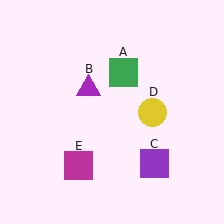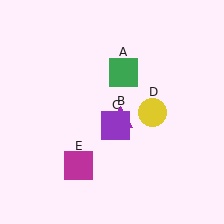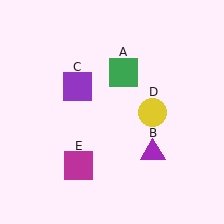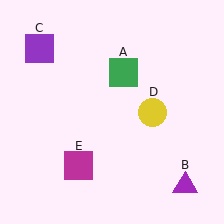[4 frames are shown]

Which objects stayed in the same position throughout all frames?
Green square (object A) and yellow circle (object D) and magenta square (object E) remained stationary.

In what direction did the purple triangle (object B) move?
The purple triangle (object B) moved down and to the right.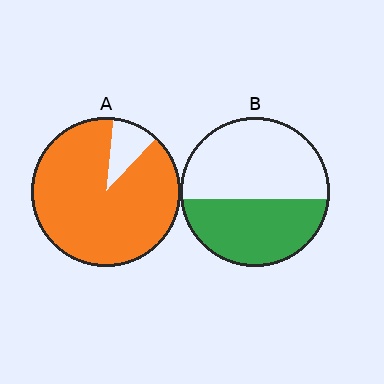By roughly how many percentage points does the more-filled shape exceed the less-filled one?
By roughly 45 percentage points (A over B).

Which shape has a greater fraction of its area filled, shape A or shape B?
Shape A.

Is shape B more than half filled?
No.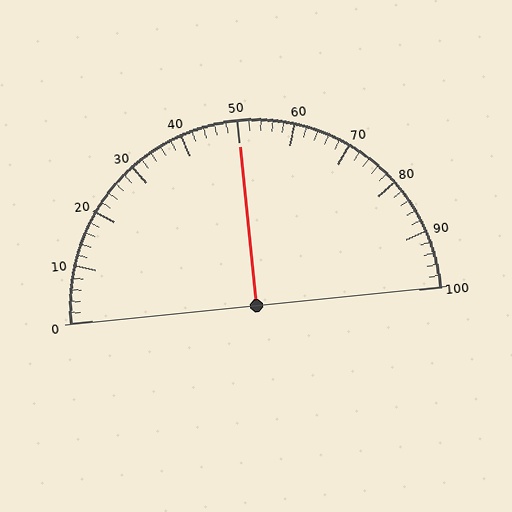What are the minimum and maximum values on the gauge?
The gauge ranges from 0 to 100.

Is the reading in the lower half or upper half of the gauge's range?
The reading is in the upper half of the range (0 to 100).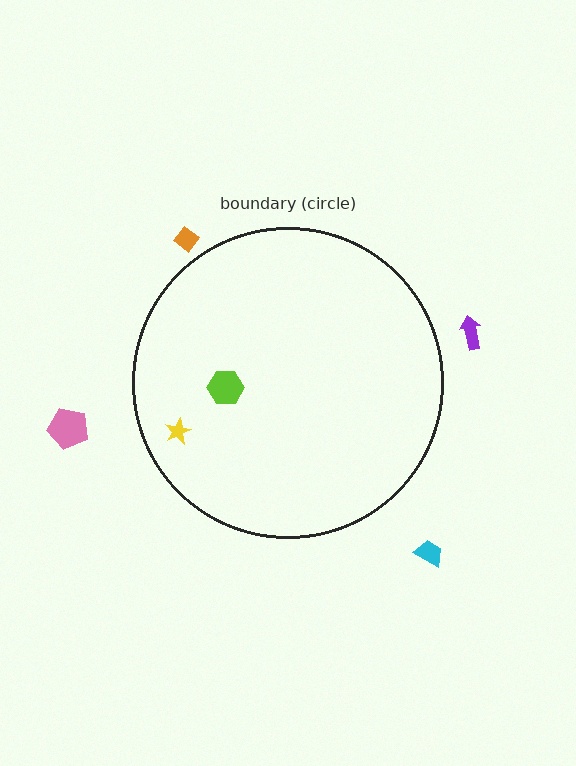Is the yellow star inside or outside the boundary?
Inside.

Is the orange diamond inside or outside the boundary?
Outside.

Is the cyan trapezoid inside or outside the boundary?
Outside.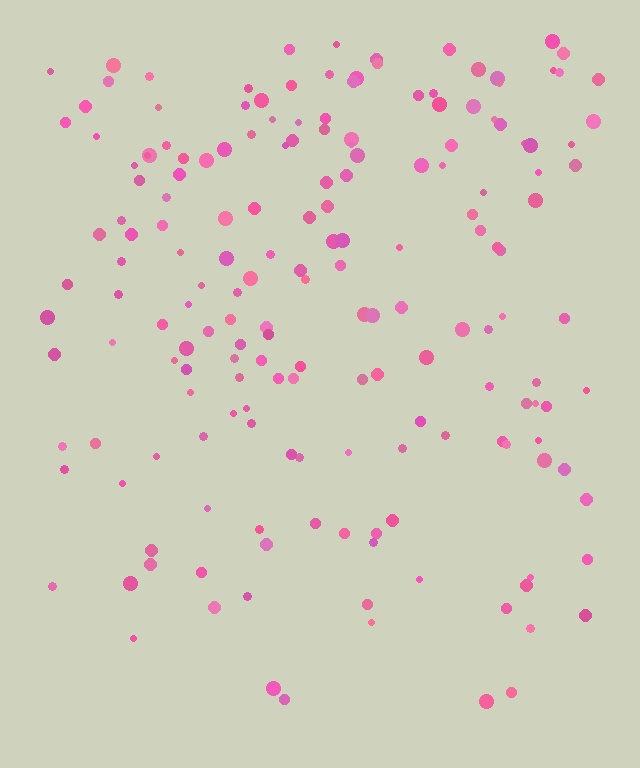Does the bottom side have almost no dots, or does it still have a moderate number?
Still a moderate number, just noticeably fewer than the top.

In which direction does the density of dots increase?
From bottom to top, with the top side densest.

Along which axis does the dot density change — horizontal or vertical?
Vertical.